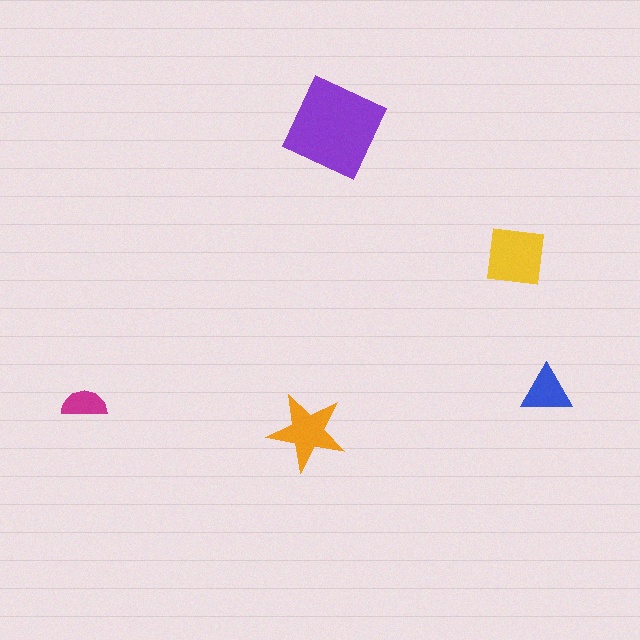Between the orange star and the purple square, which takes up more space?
The purple square.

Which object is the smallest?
The magenta semicircle.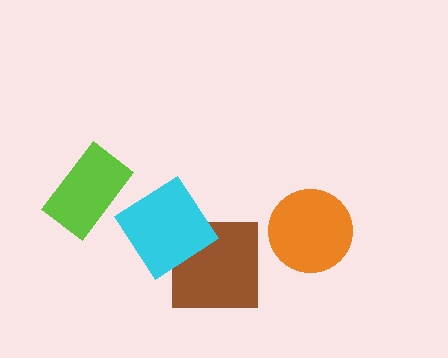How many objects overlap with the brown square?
1 object overlaps with the brown square.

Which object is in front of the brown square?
The cyan diamond is in front of the brown square.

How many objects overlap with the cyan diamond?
1 object overlaps with the cyan diamond.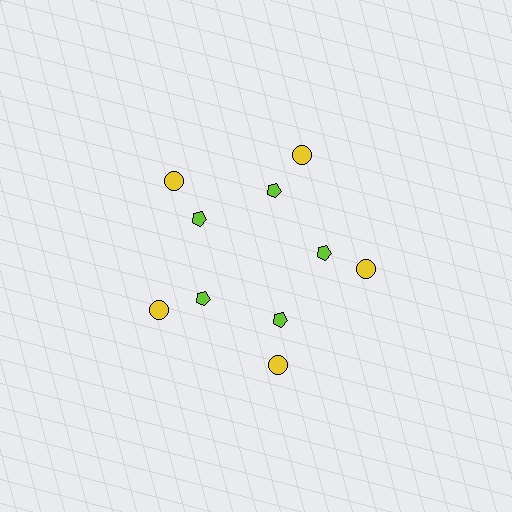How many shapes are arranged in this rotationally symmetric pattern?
There are 10 shapes, arranged in 5 groups of 2.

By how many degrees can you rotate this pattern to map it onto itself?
The pattern maps onto itself every 72 degrees of rotation.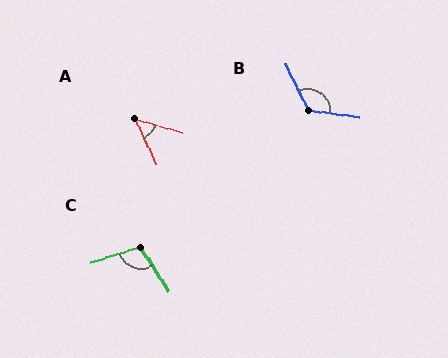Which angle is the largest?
B, at approximately 123 degrees.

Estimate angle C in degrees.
Approximately 107 degrees.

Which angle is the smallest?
A, at approximately 49 degrees.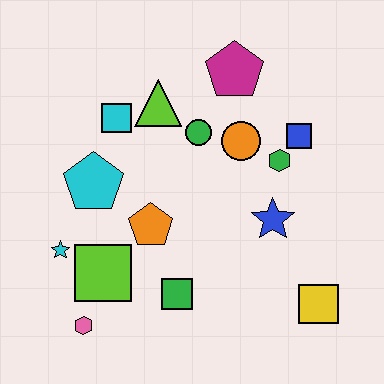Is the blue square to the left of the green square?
No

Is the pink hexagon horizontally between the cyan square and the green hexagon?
No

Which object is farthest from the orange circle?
The pink hexagon is farthest from the orange circle.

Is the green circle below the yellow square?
No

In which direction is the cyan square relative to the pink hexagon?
The cyan square is above the pink hexagon.